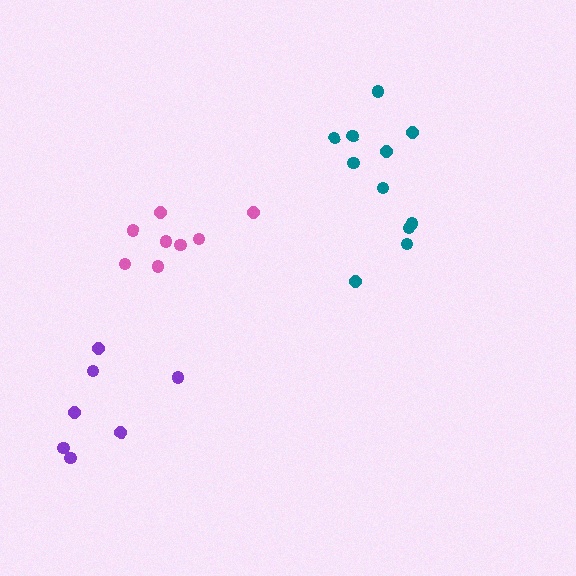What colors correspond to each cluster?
The clusters are colored: teal, purple, pink.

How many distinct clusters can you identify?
There are 3 distinct clusters.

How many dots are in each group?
Group 1: 11 dots, Group 2: 7 dots, Group 3: 8 dots (26 total).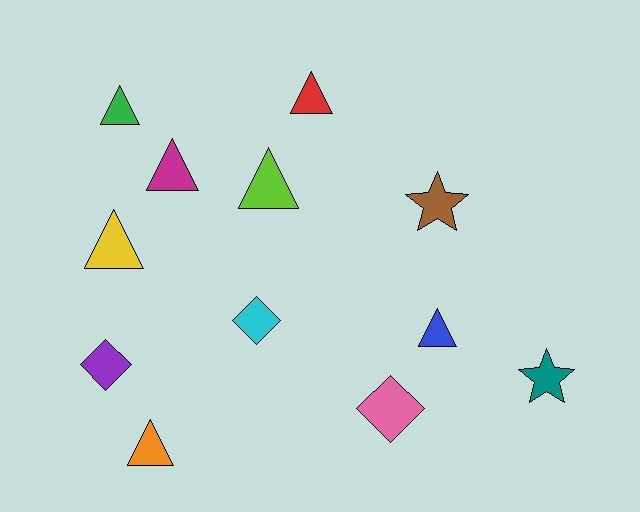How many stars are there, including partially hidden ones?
There are 2 stars.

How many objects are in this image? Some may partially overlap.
There are 12 objects.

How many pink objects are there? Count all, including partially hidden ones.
There is 1 pink object.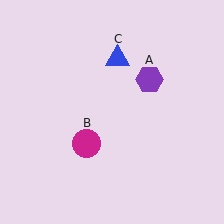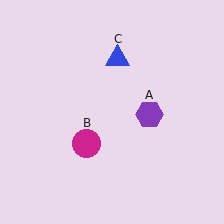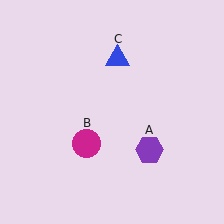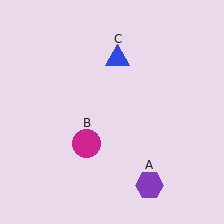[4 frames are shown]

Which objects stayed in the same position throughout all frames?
Magenta circle (object B) and blue triangle (object C) remained stationary.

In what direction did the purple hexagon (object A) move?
The purple hexagon (object A) moved down.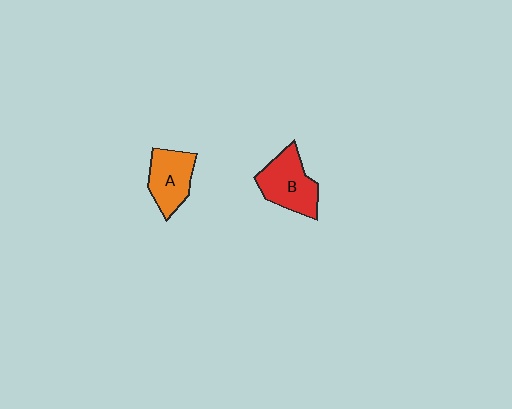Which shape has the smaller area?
Shape A (orange).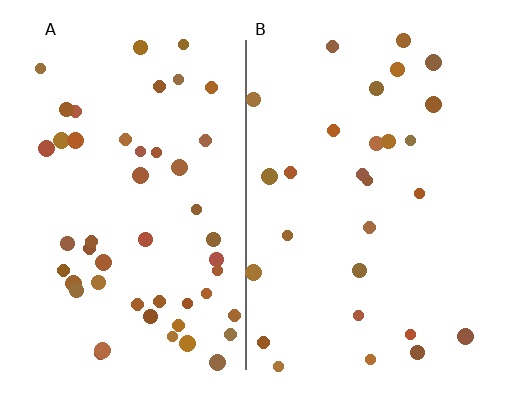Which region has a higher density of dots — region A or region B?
A (the left).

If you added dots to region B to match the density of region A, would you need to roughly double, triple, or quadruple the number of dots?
Approximately double.